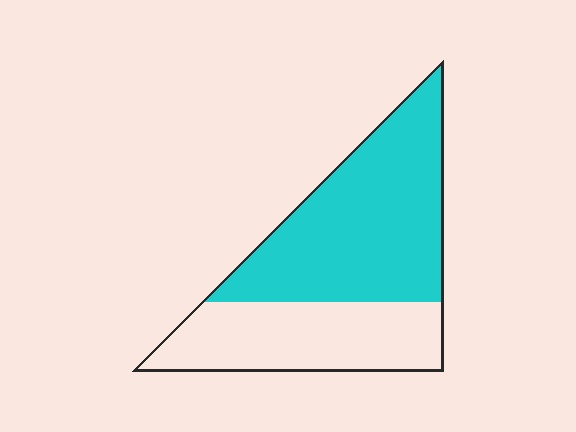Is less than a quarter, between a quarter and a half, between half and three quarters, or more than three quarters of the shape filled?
Between half and three quarters.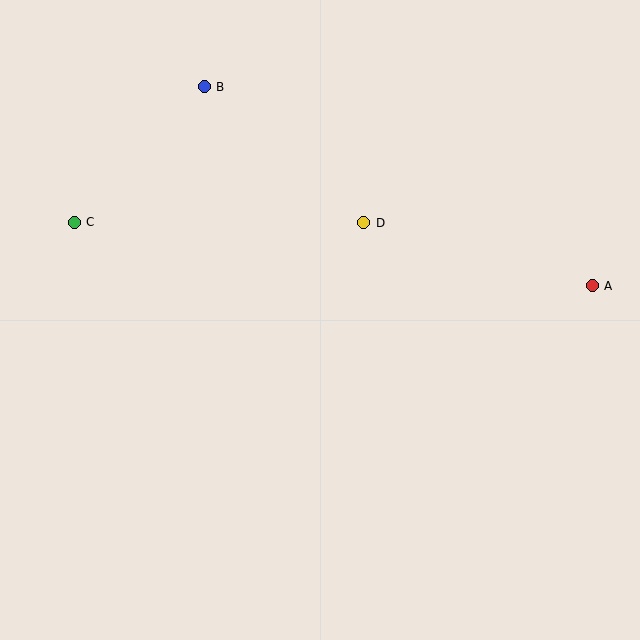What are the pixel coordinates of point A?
Point A is at (592, 286).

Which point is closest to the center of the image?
Point D at (364, 223) is closest to the center.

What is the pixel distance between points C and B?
The distance between C and B is 188 pixels.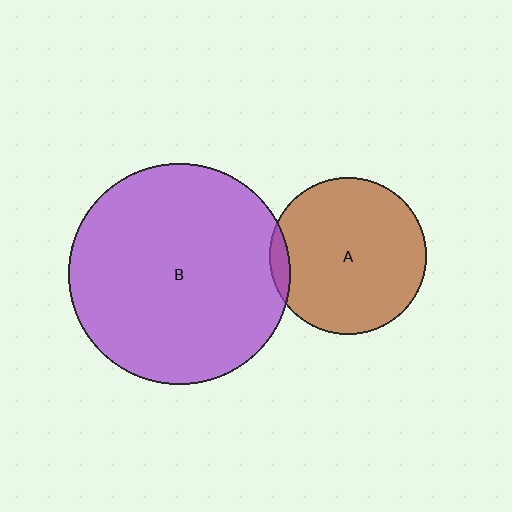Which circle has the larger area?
Circle B (purple).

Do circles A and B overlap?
Yes.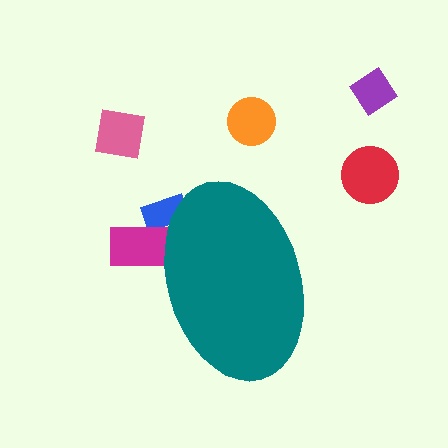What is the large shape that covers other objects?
A teal ellipse.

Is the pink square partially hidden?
No, the pink square is fully visible.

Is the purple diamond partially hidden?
No, the purple diamond is fully visible.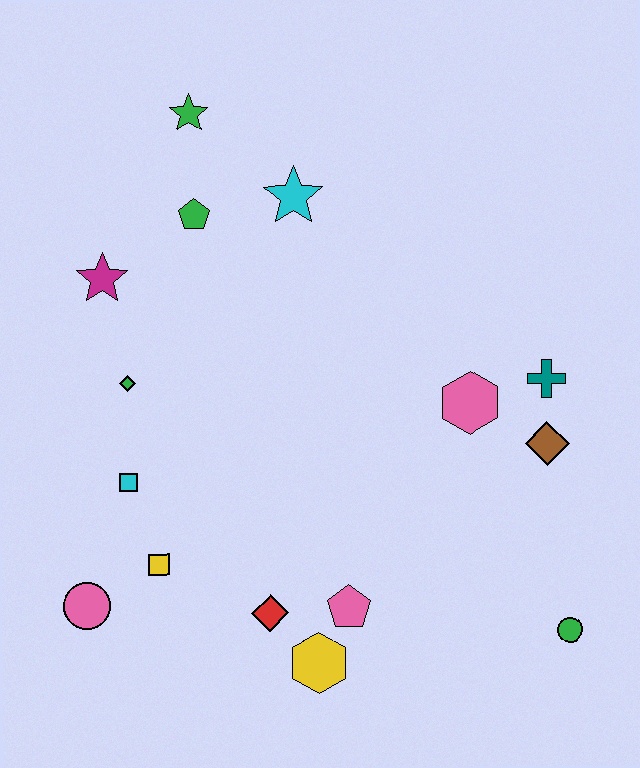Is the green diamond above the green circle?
Yes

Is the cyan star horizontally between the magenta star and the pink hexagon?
Yes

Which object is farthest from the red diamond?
The green star is farthest from the red diamond.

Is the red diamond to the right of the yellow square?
Yes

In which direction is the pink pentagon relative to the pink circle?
The pink pentagon is to the right of the pink circle.